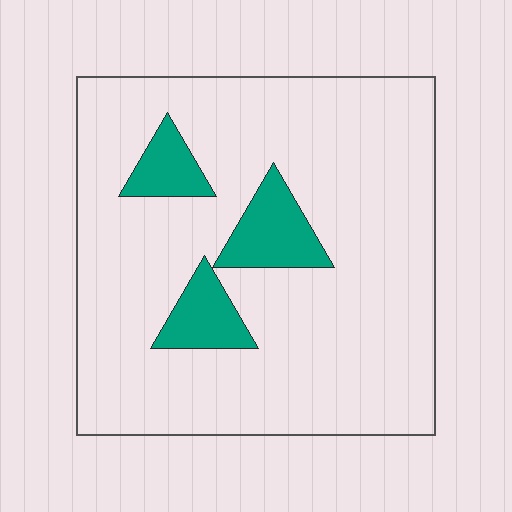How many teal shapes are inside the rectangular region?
3.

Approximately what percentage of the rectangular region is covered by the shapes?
Approximately 10%.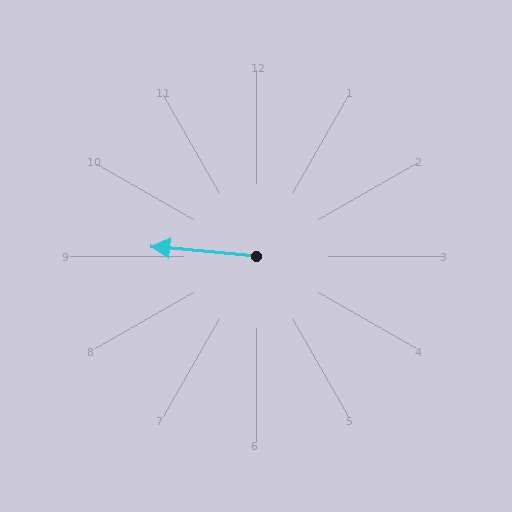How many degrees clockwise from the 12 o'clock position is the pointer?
Approximately 275 degrees.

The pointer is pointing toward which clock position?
Roughly 9 o'clock.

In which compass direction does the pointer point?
West.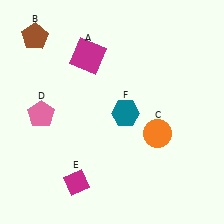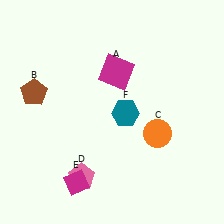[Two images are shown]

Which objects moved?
The objects that moved are: the magenta square (A), the brown pentagon (B), the pink pentagon (D).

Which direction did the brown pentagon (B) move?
The brown pentagon (B) moved down.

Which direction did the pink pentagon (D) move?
The pink pentagon (D) moved down.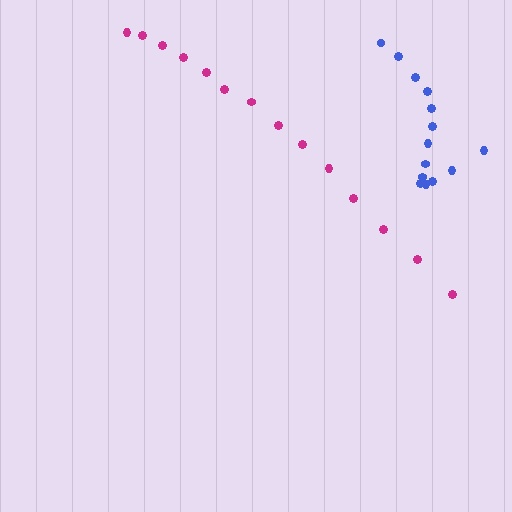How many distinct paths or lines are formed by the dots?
There are 2 distinct paths.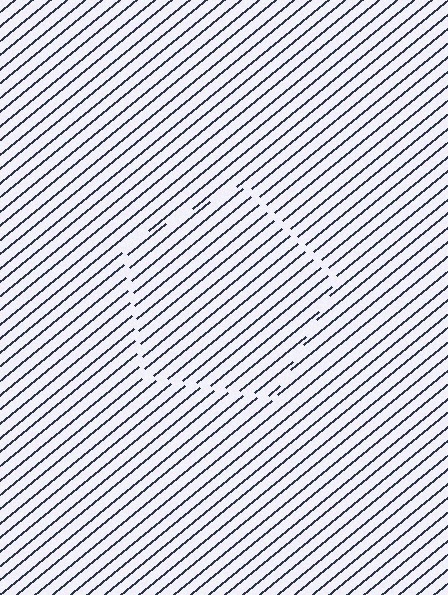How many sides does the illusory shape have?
5 sides — the line-ends trace a pentagon.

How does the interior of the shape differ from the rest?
The interior of the shape contains the same grating, shifted by half a period — the contour is defined by the phase discontinuity where line-ends from the inner and outer gratings abut.